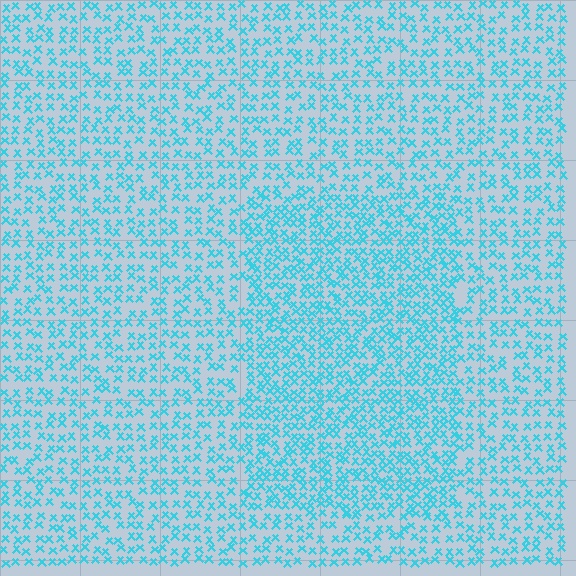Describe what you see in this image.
The image contains small cyan elements arranged at two different densities. A rectangle-shaped region is visible where the elements are more densely packed than the surrounding area.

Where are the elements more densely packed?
The elements are more densely packed inside the rectangle boundary.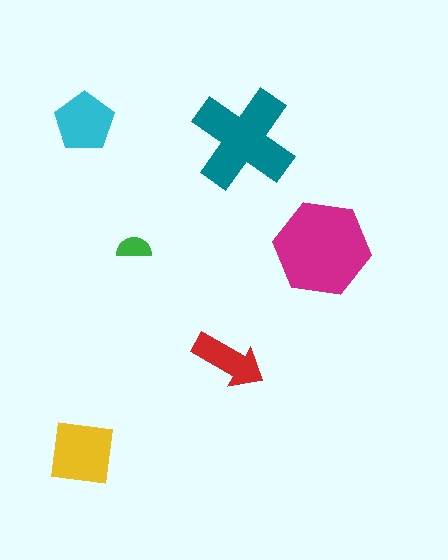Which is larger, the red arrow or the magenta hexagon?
The magenta hexagon.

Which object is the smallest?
The green semicircle.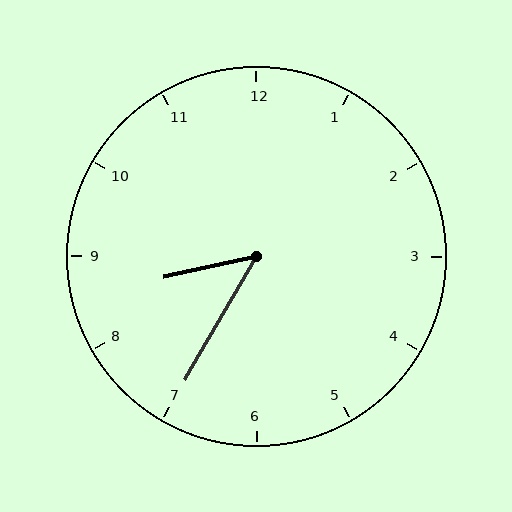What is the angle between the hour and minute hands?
Approximately 48 degrees.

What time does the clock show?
8:35.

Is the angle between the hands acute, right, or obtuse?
It is acute.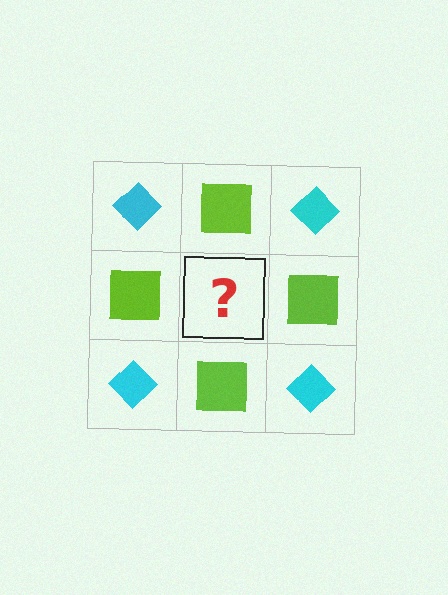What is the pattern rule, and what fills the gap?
The rule is that it alternates cyan diamond and lime square in a checkerboard pattern. The gap should be filled with a cyan diamond.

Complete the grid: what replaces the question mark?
The question mark should be replaced with a cyan diamond.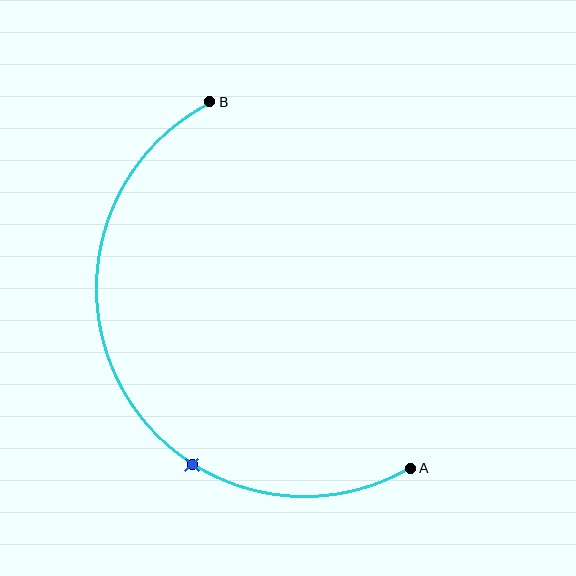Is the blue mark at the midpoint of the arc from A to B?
No. The blue mark lies on the arc but is closer to endpoint A. The arc midpoint would be at the point on the curve equidistant along the arc from both A and B.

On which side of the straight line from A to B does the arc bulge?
The arc bulges to the left of the straight line connecting A and B.